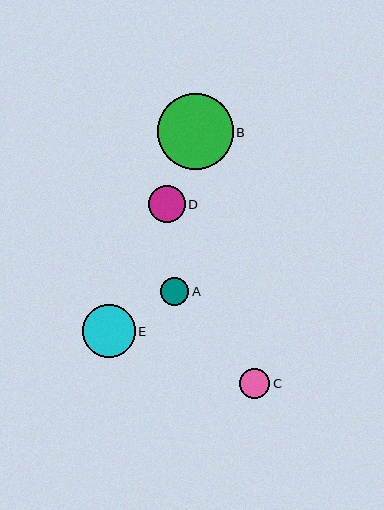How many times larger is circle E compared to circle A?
Circle E is approximately 1.9 times the size of circle A.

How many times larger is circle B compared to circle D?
Circle B is approximately 2.1 times the size of circle D.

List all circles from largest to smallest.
From largest to smallest: B, E, D, C, A.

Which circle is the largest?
Circle B is the largest with a size of approximately 76 pixels.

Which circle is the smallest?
Circle A is the smallest with a size of approximately 28 pixels.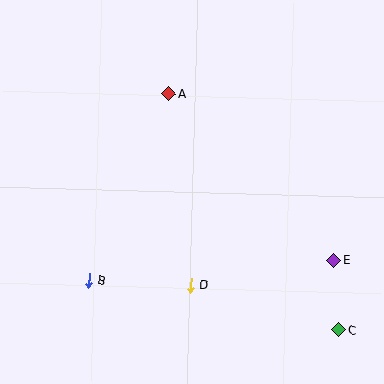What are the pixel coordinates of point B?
Point B is at (89, 280).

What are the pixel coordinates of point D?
Point D is at (190, 285).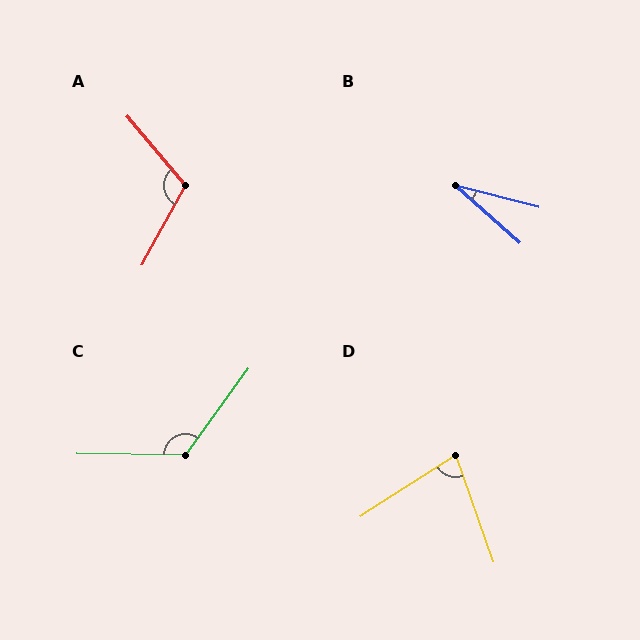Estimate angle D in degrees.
Approximately 77 degrees.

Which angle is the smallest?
B, at approximately 27 degrees.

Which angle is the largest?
C, at approximately 125 degrees.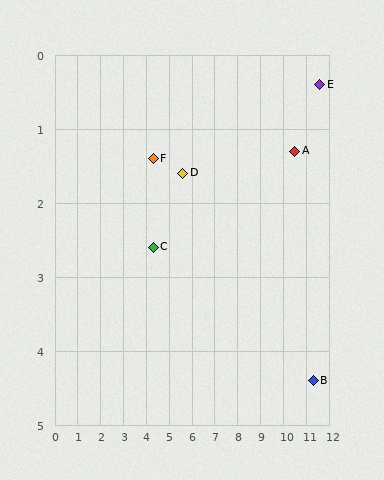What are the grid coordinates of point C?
Point C is at approximately (4.3, 2.6).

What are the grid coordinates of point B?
Point B is at approximately (11.3, 4.4).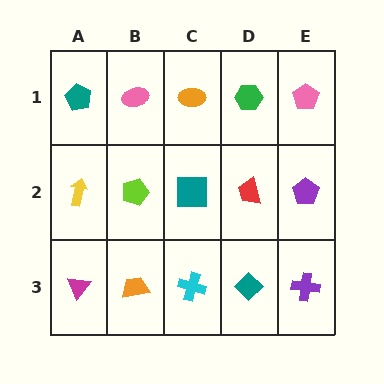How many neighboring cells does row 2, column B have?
4.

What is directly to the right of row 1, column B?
An orange ellipse.